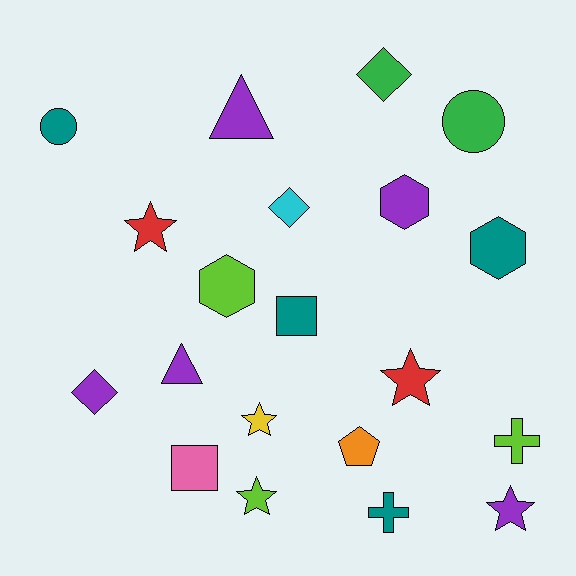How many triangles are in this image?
There are 2 triangles.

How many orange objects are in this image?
There is 1 orange object.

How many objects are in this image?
There are 20 objects.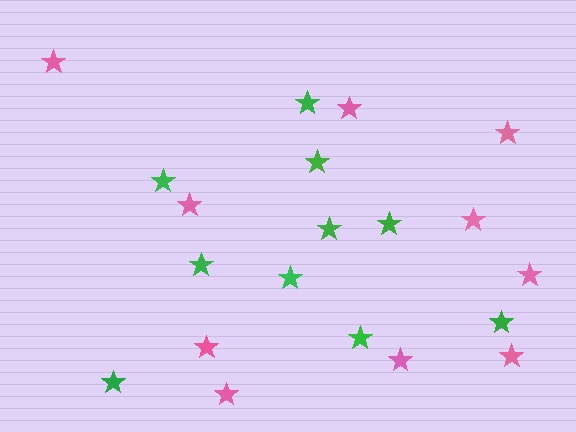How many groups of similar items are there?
There are 2 groups: one group of pink stars (10) and one group of green stars (10).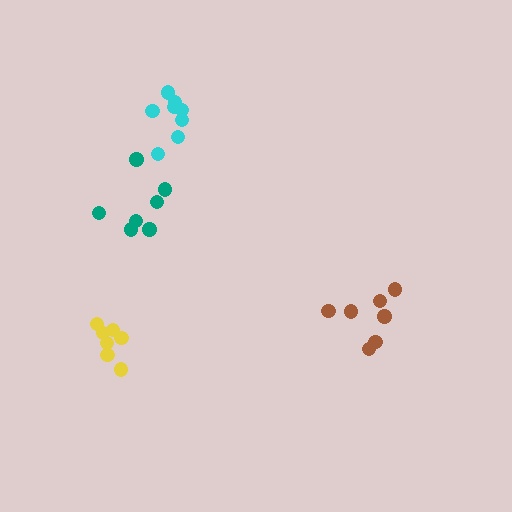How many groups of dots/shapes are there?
There are 4 groups.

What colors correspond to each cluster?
The clusters are colored: cyan, brown, yellow, teal.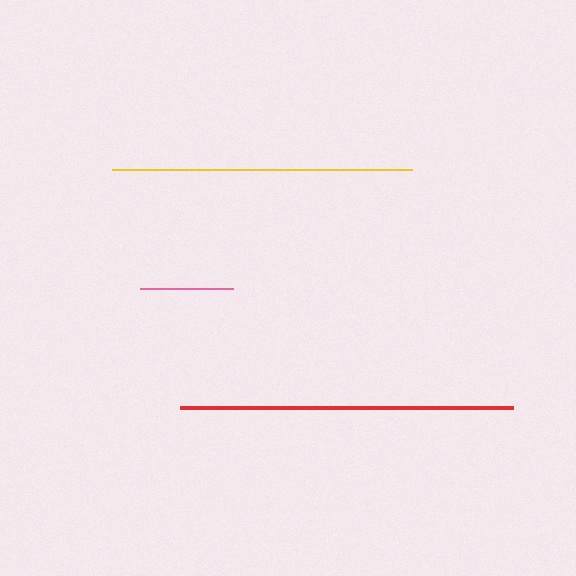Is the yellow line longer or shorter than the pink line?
The yellow line is longer than the pink line.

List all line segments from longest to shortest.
From longest to shortest: red, yellow, pink.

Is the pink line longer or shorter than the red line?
The red line is longer than the pink line.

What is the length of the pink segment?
The pink segment is approximately 92 pixels long.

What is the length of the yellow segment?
The yellow segment is approximately 300 pixels long.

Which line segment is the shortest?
The pink line is the shortest at approximately 92 pixels.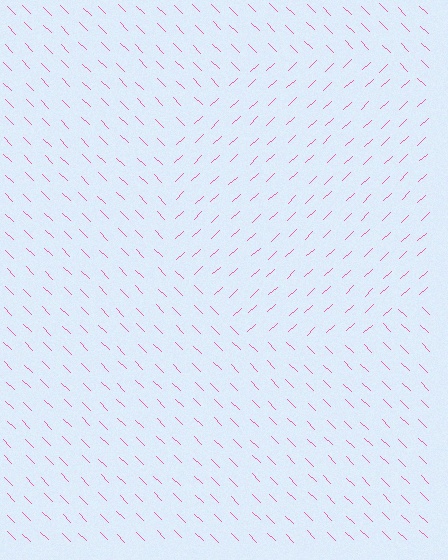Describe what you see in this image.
The image is filled with small pink line segments. A circle region in the image has lines oriented differently from the surrounding lines, creating a visible texture boundary.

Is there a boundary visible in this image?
Yes, there is a texture boundary formed by a change in line orientation.